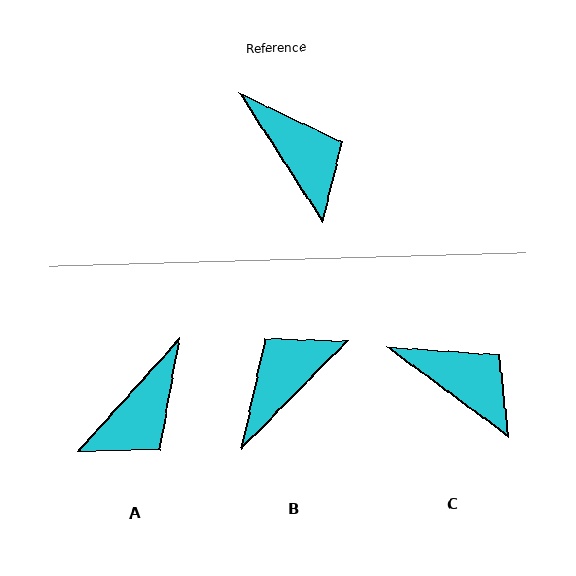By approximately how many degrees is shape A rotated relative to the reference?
Approximately 75 degrees clockwise.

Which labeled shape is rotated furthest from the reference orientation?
B, about 103 degrees away.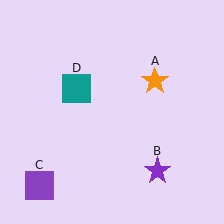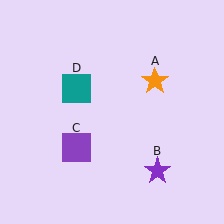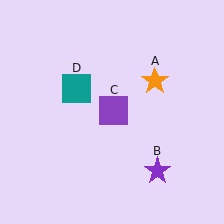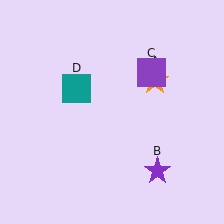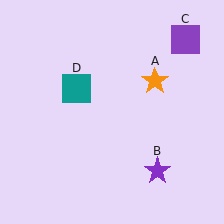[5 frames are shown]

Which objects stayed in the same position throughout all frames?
Orange star (object A) and purple star (object B) and teal square (object D) remained stationary.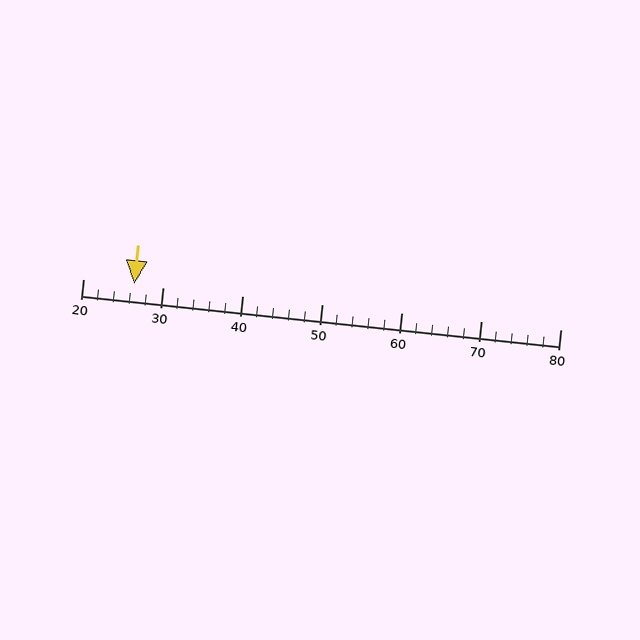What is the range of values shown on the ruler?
The ruler shows values from 20 to 80.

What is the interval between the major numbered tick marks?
The major tick marks are spaced 10 units apart.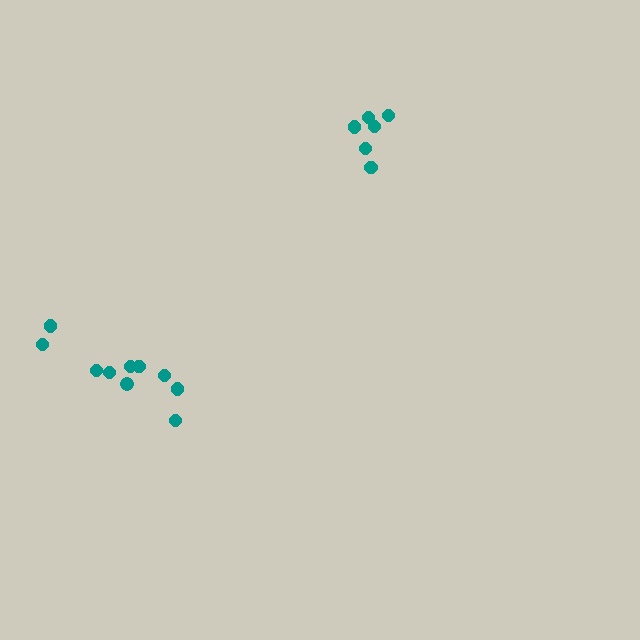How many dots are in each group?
Group 1: 10 dots, Group 2: 6 dots (16 total).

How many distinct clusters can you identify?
There are 2 distinct clusters.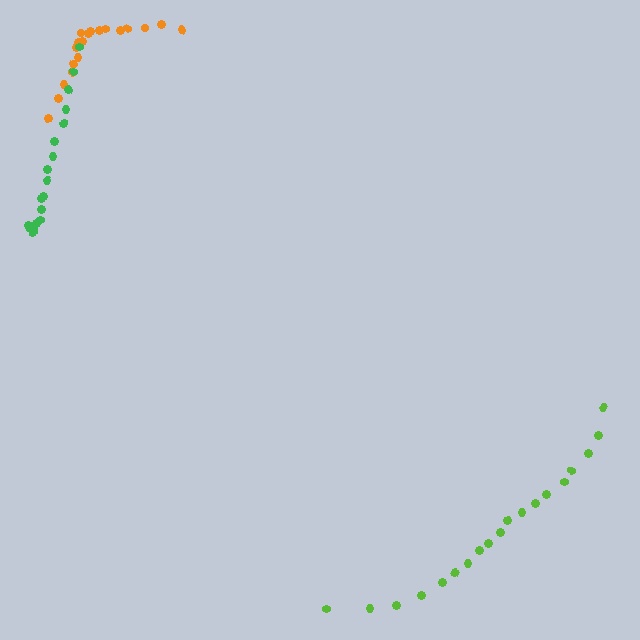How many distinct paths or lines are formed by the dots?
There are 3 distinct paths.